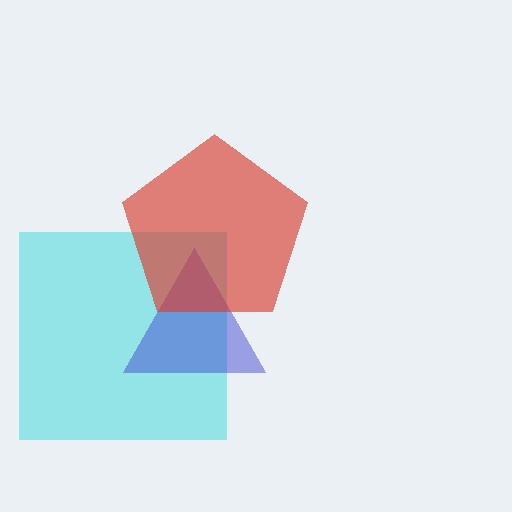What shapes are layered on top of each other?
The layered shapes are: a cyan square, a blue triangle, a red pentagon.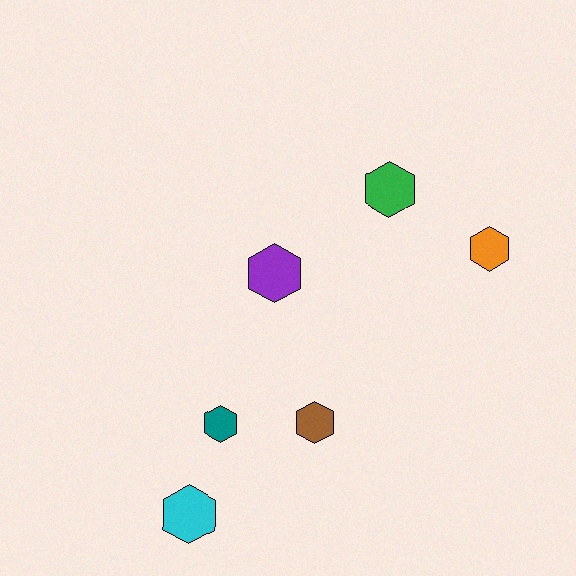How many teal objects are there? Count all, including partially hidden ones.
There is 1 teal object.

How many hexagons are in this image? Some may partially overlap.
There are 6 hexagons.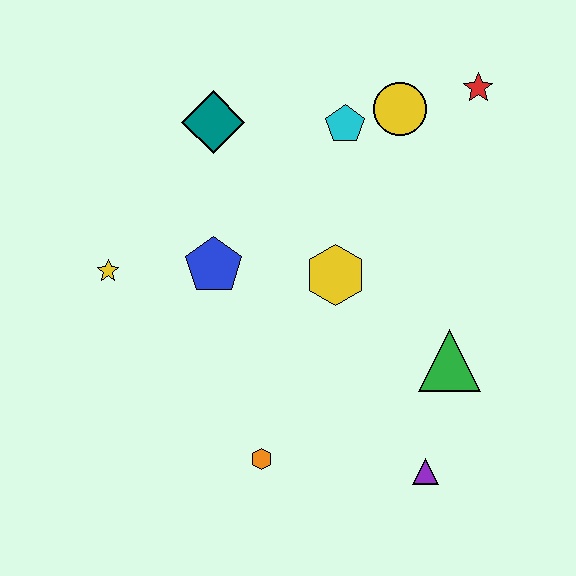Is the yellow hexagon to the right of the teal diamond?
Yes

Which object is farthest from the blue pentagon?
The red star is farthest from the blue pentagon.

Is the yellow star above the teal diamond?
No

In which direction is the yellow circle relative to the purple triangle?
The yellow circle is above the purple triangle.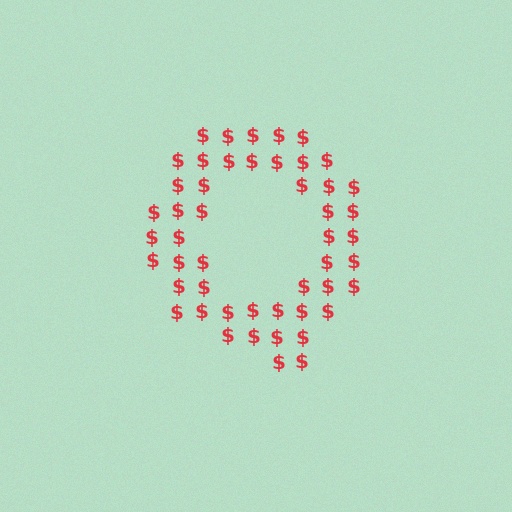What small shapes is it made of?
It is made of small dollar signs.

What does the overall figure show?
The overall figure shows the letter Q.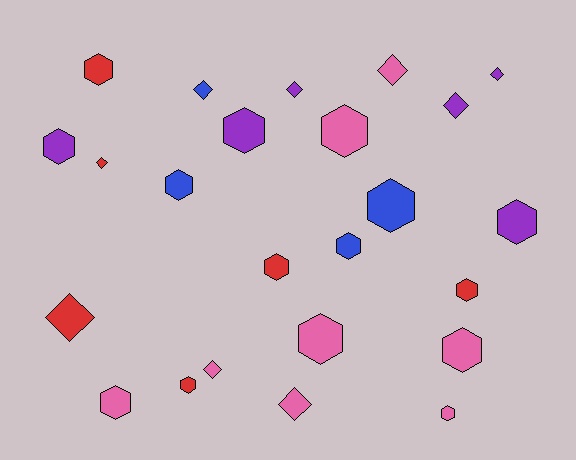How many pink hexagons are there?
There are 5 pink hexagons.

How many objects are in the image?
There are 24 objects.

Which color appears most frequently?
Pink, with 8 objects.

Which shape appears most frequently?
Hexagon, with 15 objects.